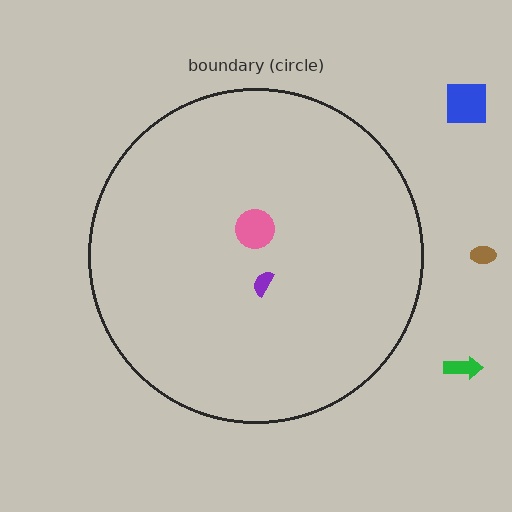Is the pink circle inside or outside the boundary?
Inside.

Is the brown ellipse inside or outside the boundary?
Outside.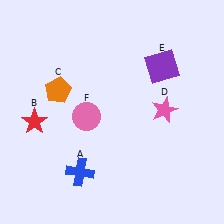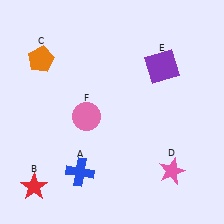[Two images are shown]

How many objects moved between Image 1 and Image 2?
3 objects moved between the two images.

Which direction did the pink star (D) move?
The pink star (D) moved down.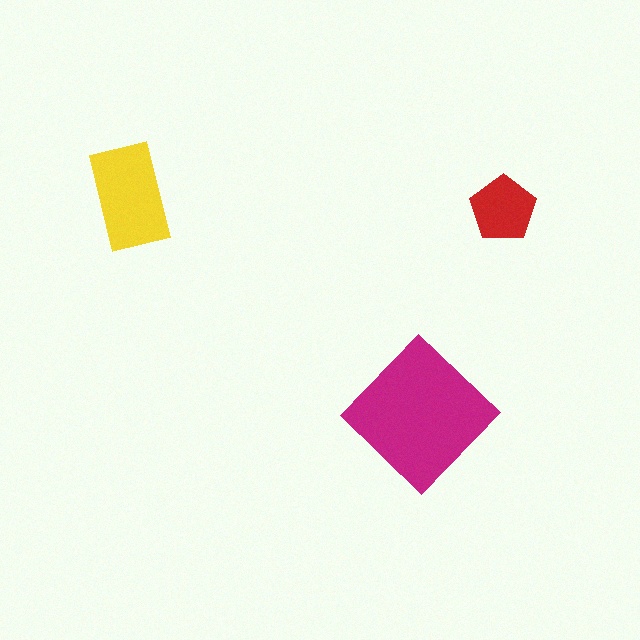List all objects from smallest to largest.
The red pentagon, the yellow rectangle, the magenta diamond.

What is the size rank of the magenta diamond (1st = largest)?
1st.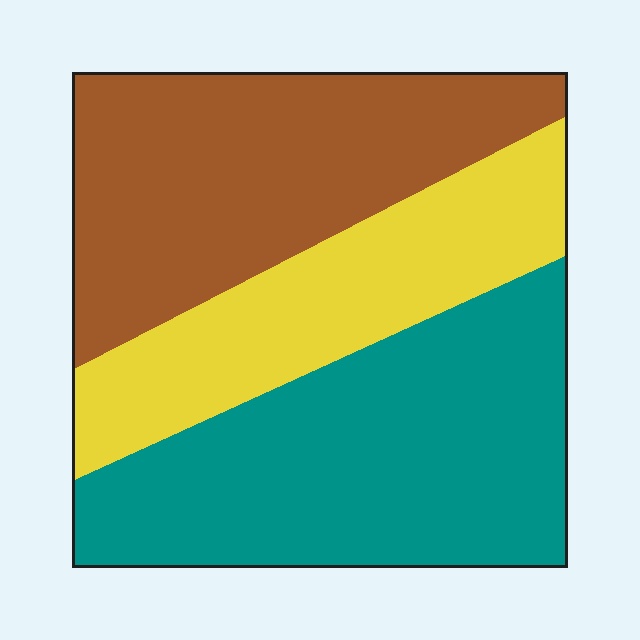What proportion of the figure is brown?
Brown takes up about one third (1/3) of the figure.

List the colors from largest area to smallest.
From largest to smallest: teal, brown, yellow.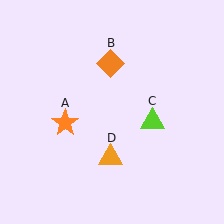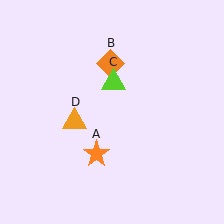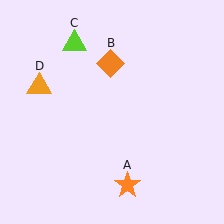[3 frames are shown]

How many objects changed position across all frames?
3 objects changed position: orange star (object A), lime triangle (object C), orange triangle (object D).